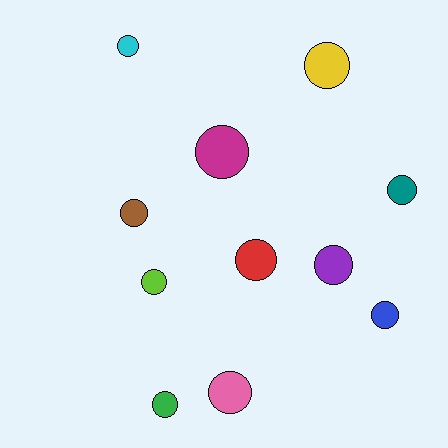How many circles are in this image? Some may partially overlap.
There are 11 circles.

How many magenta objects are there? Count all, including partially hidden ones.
There is 1 magenta object.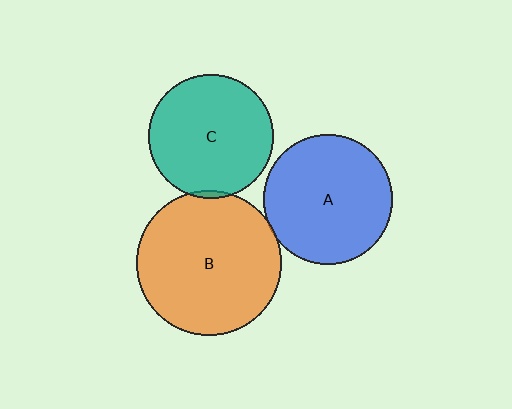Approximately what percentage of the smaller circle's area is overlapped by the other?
Approximately 5%.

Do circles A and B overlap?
Yes.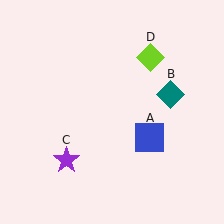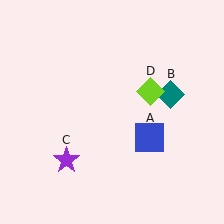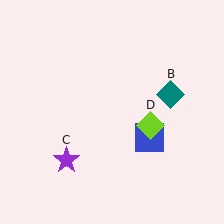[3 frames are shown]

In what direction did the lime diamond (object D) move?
The lime diamond (object D) moved down.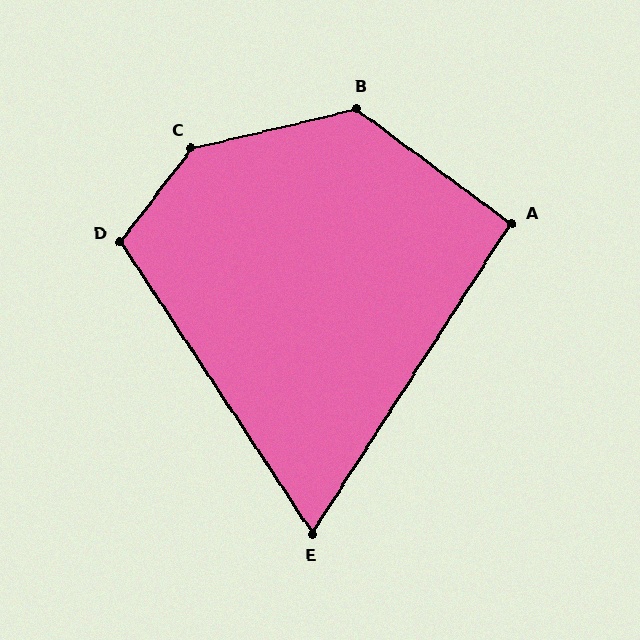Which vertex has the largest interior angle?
C, at approximately 141 degrees.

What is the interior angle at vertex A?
Approximately 94 degrees (approximately right).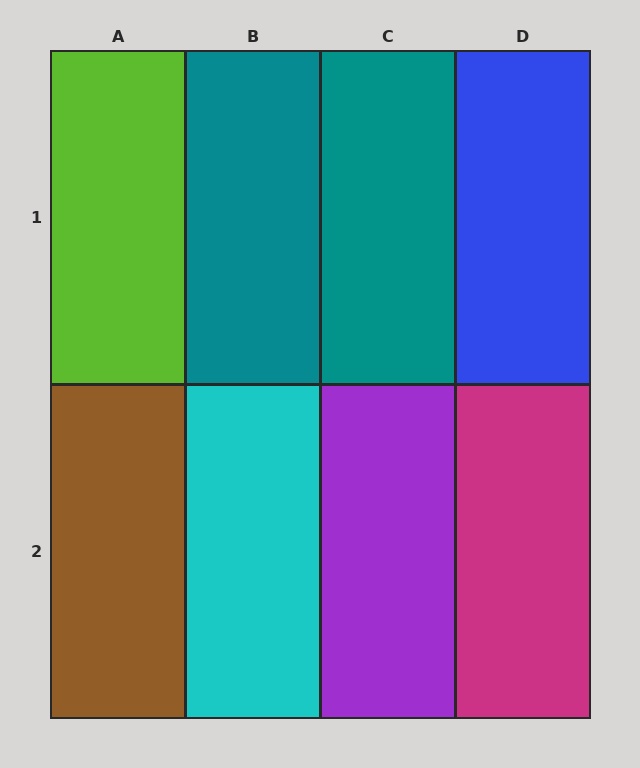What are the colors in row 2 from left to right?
Brown, cyan, purple, magenta.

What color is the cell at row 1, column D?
Blue.